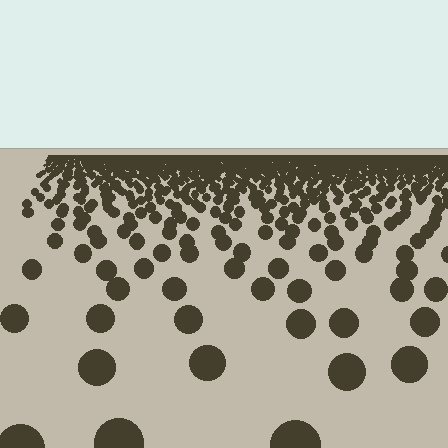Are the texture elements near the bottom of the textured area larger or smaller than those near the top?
Larger. Near the bottom, elements are closer to the viewer and appear at a bigger on-screen size.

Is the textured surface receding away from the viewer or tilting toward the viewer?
The surface is receding away from the viewer. Texture elements get smaller and denser toward the top.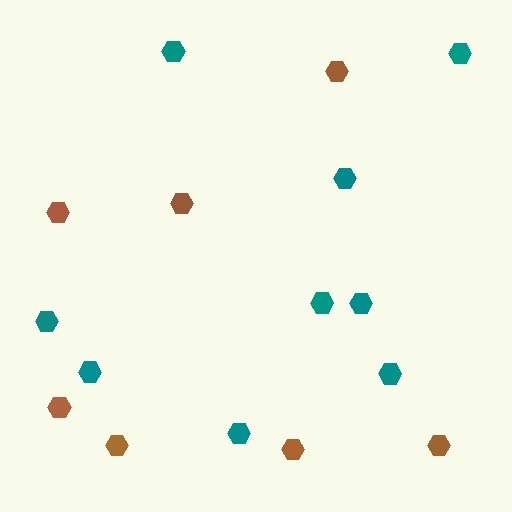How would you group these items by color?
There are 2 groups: one group of brown hexagons (7) and one group of teal hexagons (9).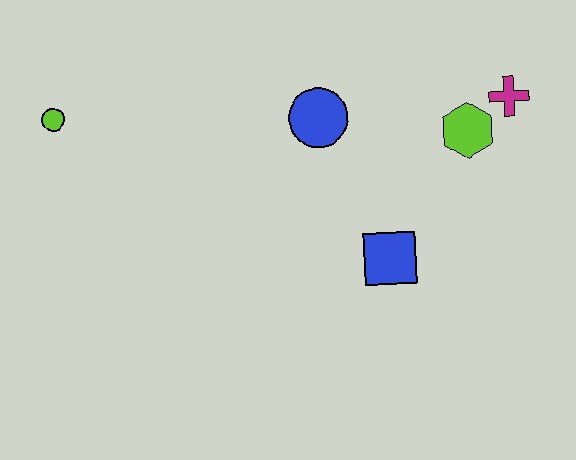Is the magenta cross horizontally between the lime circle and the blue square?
No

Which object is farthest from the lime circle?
The magenta cross is farthest from the lime circle.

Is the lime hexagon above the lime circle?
No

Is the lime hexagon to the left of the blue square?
No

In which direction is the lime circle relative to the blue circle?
The lime circle is to the left of the blue circle.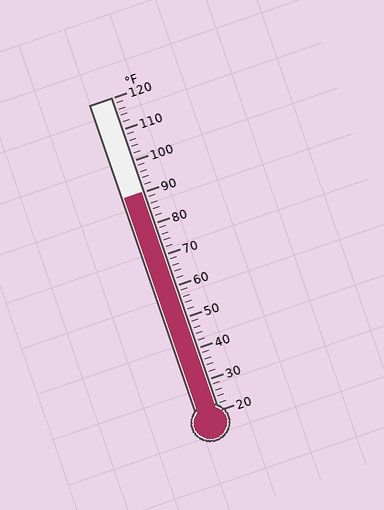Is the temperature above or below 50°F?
The temperature is above 50°F.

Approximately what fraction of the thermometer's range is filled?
The thermometer is filled to approximately 70% of its range.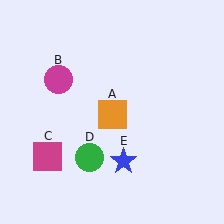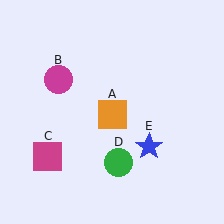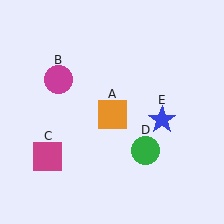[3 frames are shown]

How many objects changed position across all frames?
2 objects changed position: green circle (object D), blue star (object E).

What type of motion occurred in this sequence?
The green circle (object D), blue star (object E) rotated counterclockwise around the center of the scene.